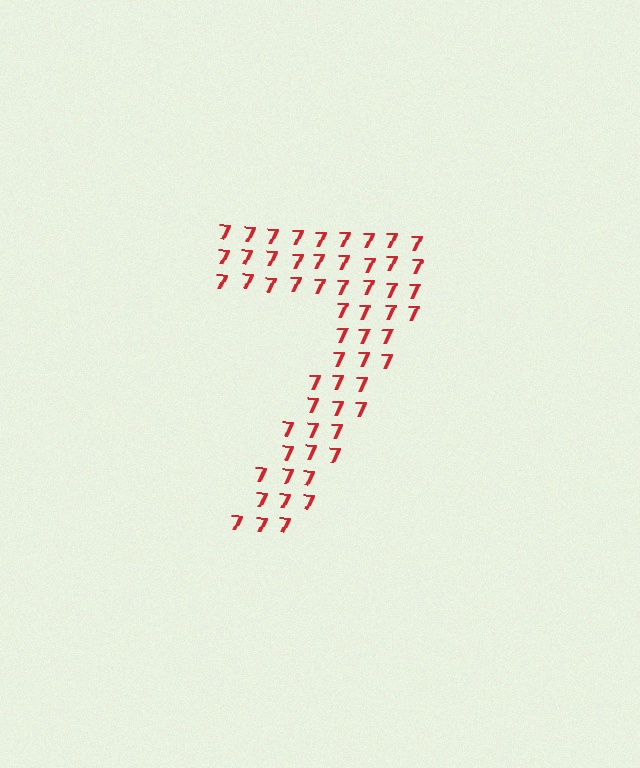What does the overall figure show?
The overall figure shows the digit 7.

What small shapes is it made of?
It is made of small digit 7's.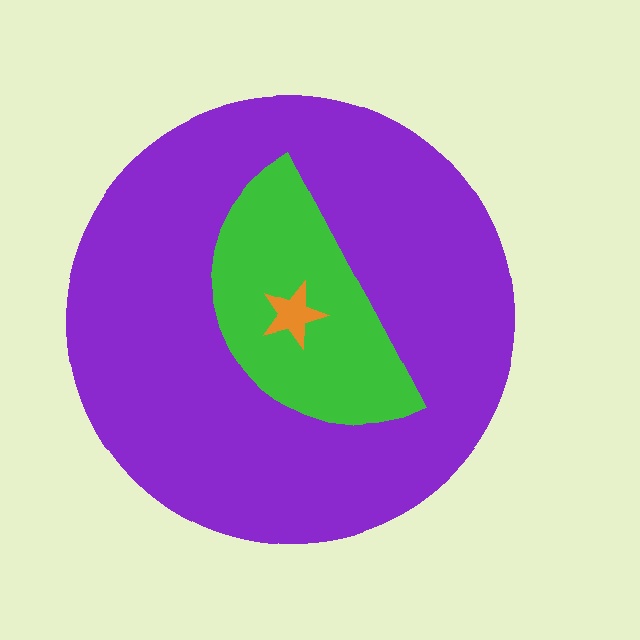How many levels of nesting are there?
3.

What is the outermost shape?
The purple circle.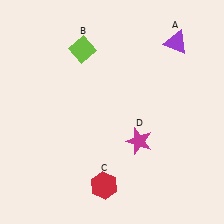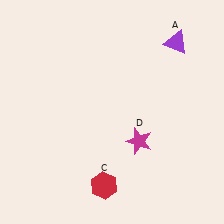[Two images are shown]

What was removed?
The lime diamond (B) was removed in Image 2.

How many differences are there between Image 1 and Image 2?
There is 1 difference between the two images.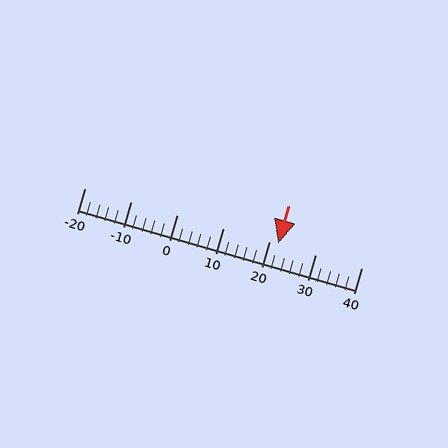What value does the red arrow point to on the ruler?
The red arrow points to approximately 22.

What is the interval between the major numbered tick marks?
The major tick marks are spaced 10 units apart.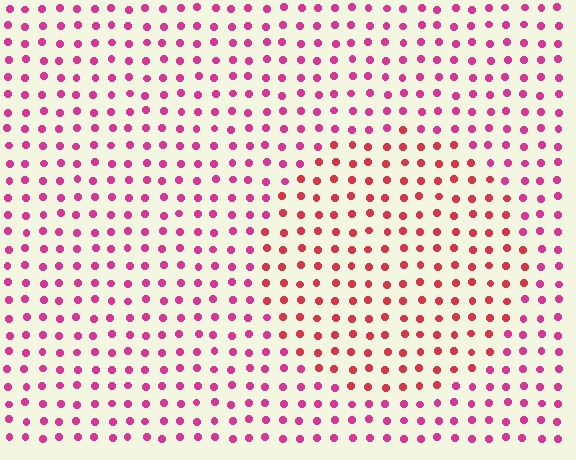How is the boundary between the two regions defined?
The boundary is defined purely by a slight shift in hue (about 29 degrees). Spacing, size, and orientation are identical on both sides.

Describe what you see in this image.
The image is filled with small magenta elements in a uniform arrangement. A circle-shaped region is visible where the elements are tinted to a slightly different hue, forming a subtle color boundary.